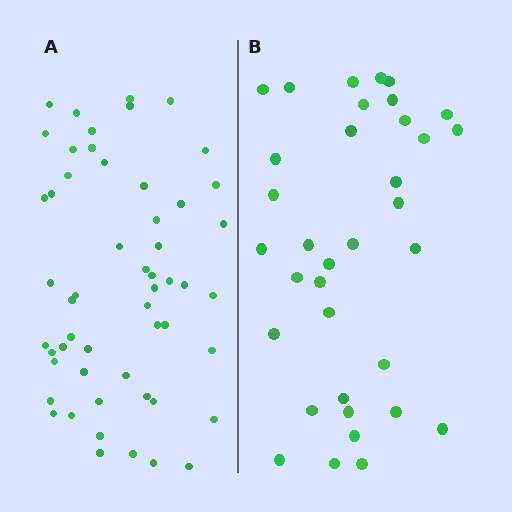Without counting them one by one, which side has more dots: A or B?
Region A (the left region) has more dots.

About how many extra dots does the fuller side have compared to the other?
Region A has approximately 20 more dots than region B.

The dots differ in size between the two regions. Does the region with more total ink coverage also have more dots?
No. Region B has more total ink coverage because its dots are larger, but region A actually contains more individual dots. Total area can be misleading — the number of items is what matters here.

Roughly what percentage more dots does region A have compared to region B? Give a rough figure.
About 55% more.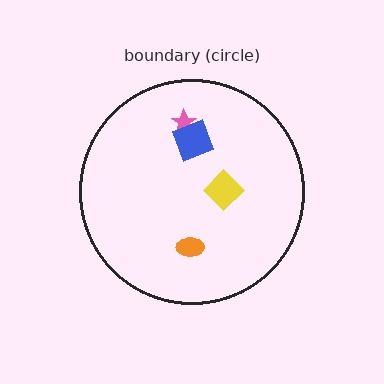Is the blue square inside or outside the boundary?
Inside.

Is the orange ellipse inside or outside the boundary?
Inside.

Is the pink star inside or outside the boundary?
Inside.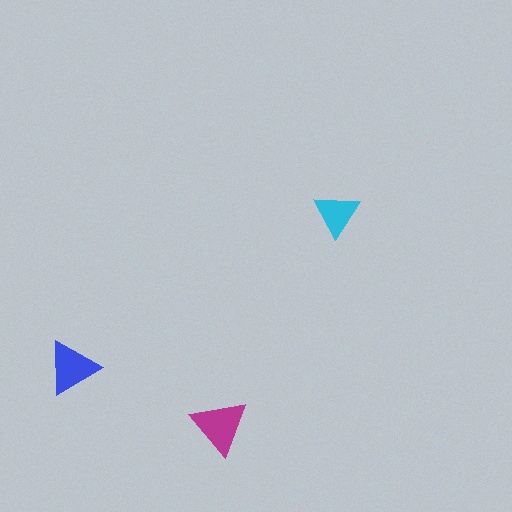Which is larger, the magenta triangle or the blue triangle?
The magenta one.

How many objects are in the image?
There are 3 objects in the image.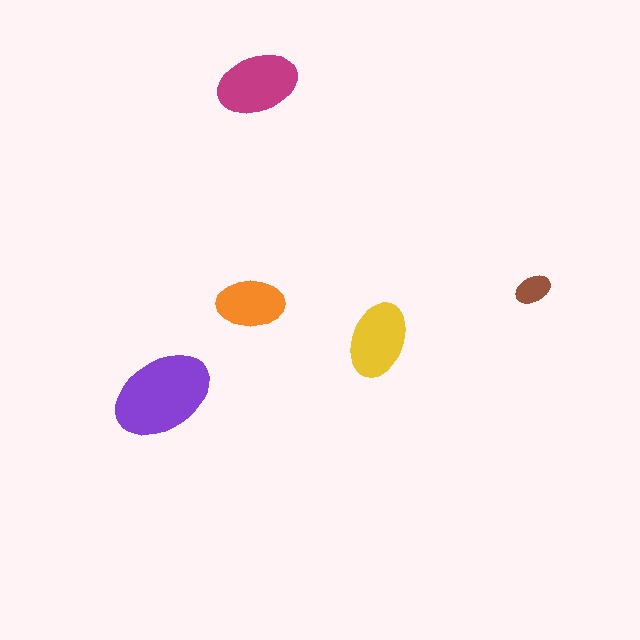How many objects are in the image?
There are 5 objects in the image.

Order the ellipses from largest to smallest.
the purple one, the magenta one, the yellow one, the orange one, the brown one.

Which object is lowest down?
The purple ellipse is bottommost.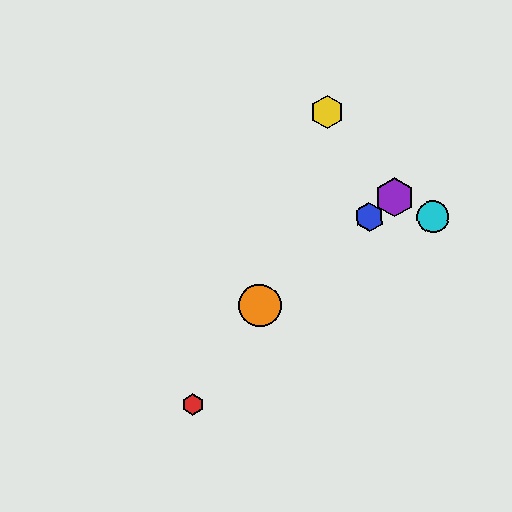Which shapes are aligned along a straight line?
The blue hexagon, the green hexagon, the purple hexagon, the orange circle are aligned along a straight line.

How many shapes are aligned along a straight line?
4 shapes (the blue hexagon, the green hexagon, the purple hexagon, the orange circle) are aligned along a straight line.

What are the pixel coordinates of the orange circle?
The orange circle is at (260, 305).